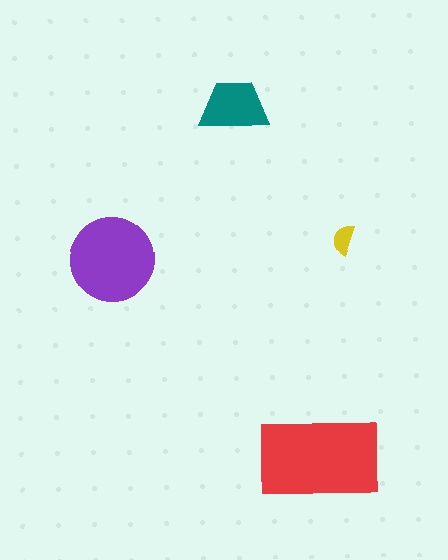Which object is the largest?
The red rectangle.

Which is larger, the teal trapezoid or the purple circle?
The purple circle.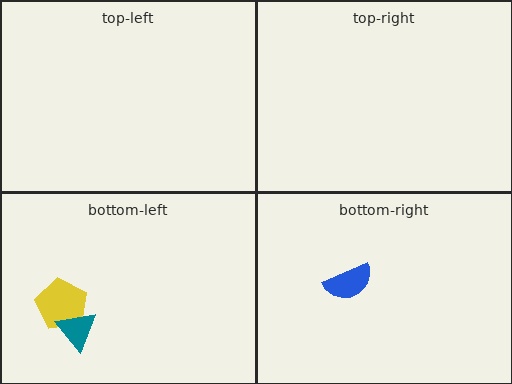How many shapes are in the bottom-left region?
2.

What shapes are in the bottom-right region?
The blue semicircle.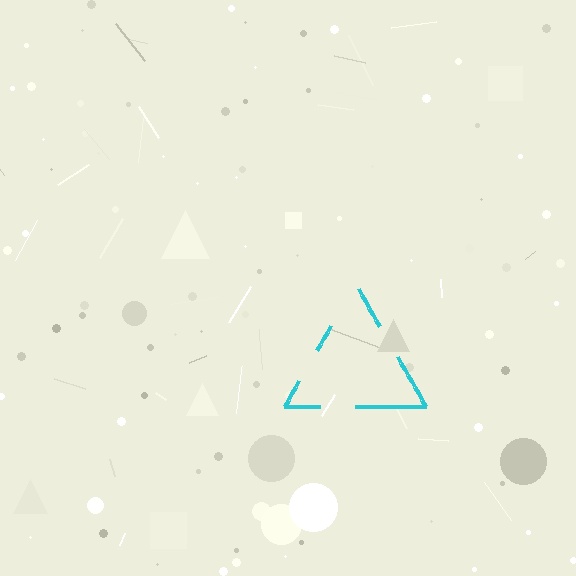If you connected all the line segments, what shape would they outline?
They would outline a triangle.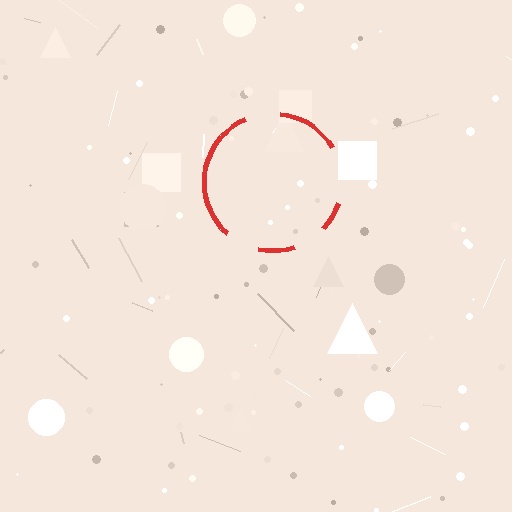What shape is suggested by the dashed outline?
The dashed outline suggests a circle.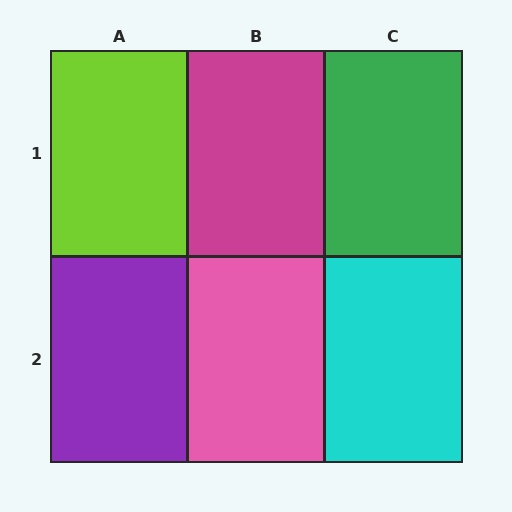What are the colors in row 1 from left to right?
Lime, magenta, green.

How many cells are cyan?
1 cell is cyan.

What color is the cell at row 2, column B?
Pink.